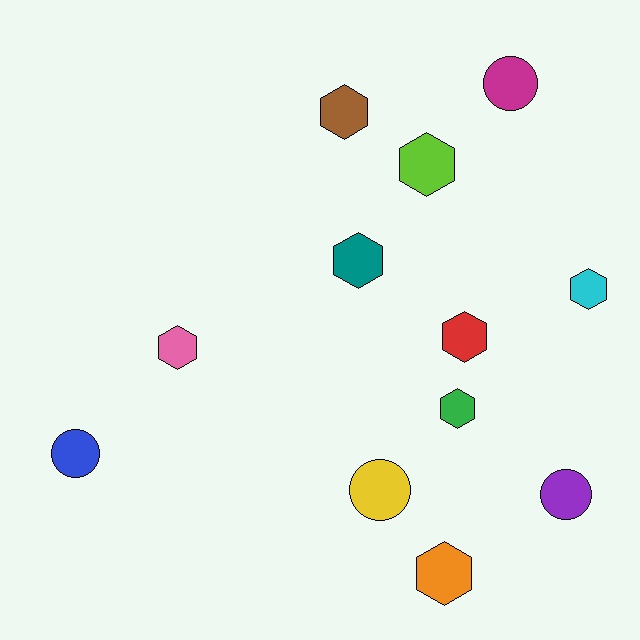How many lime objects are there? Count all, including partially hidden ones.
There is 1 lime object.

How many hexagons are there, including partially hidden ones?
There are 8 hexagons.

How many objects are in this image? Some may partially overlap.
There are 12 objects.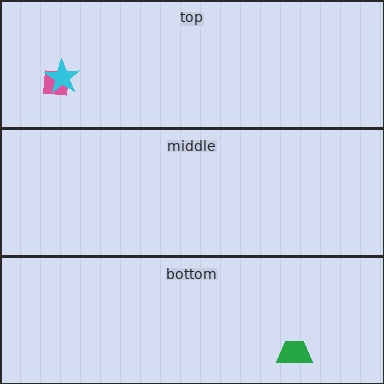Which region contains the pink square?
The top region.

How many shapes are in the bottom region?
1.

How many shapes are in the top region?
2.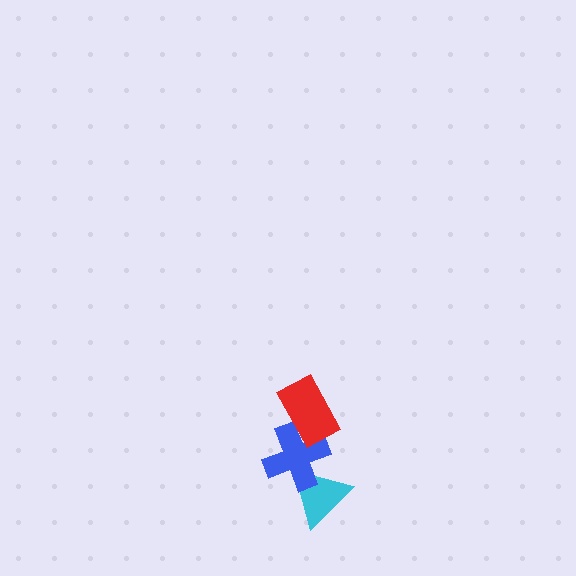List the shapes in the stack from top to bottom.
From top to bottom: the red rectangle, the blue cross, the cyan triangle.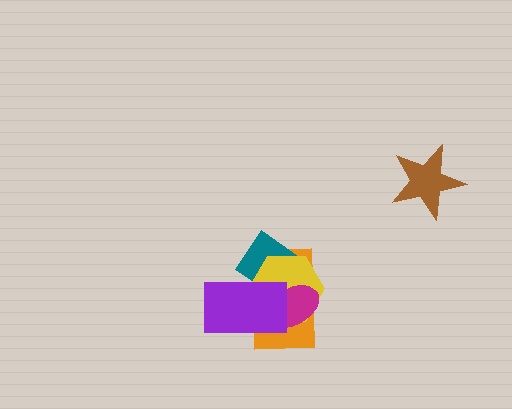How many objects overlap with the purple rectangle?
4 objects overlap with the purple rectangle.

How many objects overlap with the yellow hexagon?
4 objects overlap with the yellow hexagon.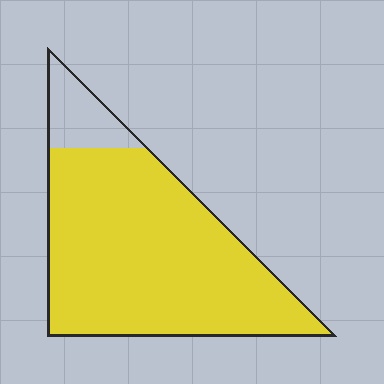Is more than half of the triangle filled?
Yes.